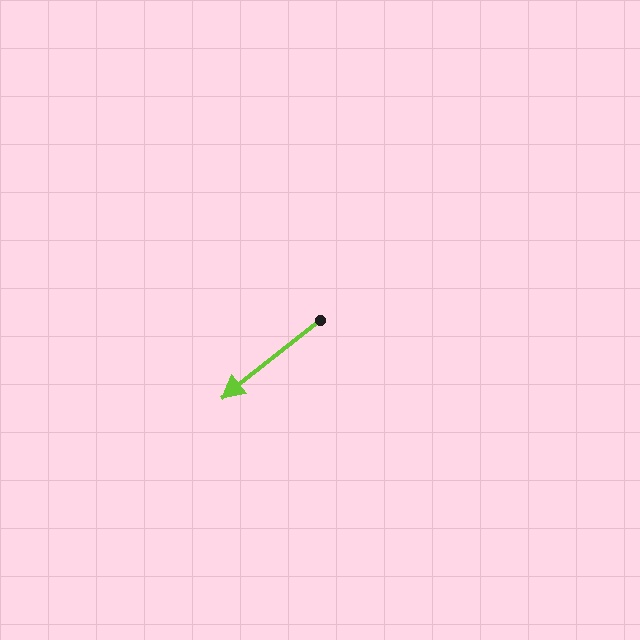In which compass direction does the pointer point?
Southwest.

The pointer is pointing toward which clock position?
Roughly 8 o'clock.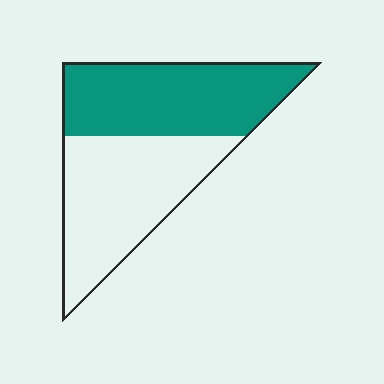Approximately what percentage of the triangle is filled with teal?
Approximately 50%.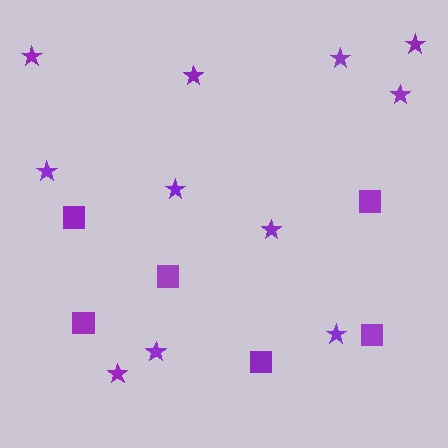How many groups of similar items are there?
There are 2 groups: one group of stars (11) and one group of squares (6).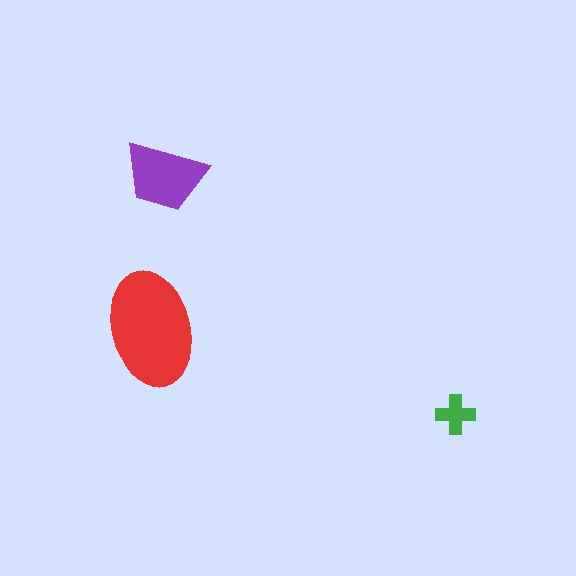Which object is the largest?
The red ellipse.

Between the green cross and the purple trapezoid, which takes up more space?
The purple trapezoid.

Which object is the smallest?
The green cross.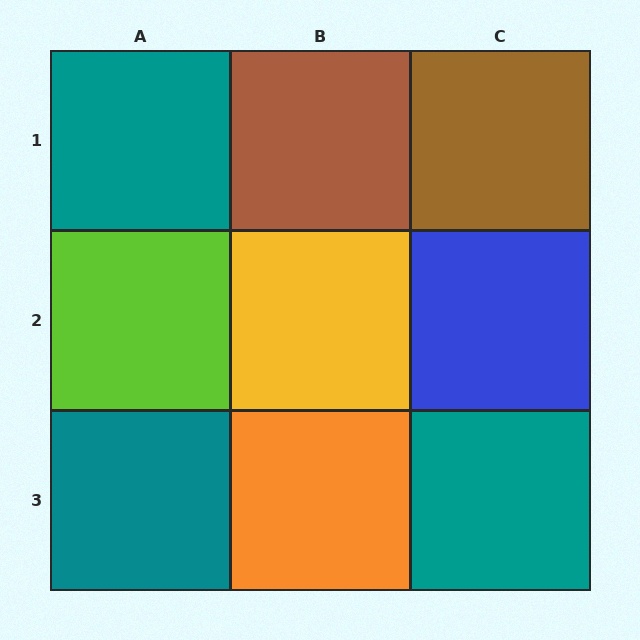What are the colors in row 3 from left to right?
Teal, orange, teal.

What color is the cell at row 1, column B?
Brown.